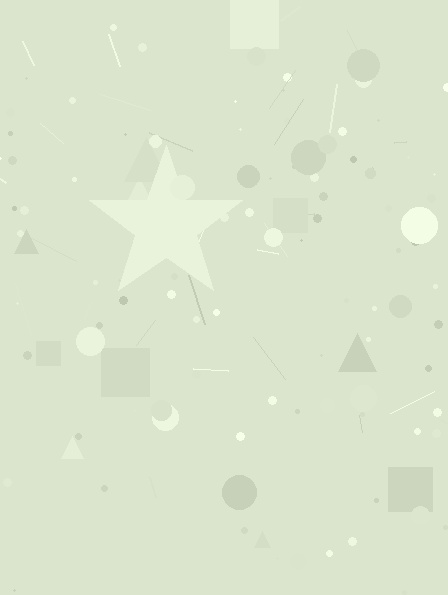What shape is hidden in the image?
A star is hidden in the image.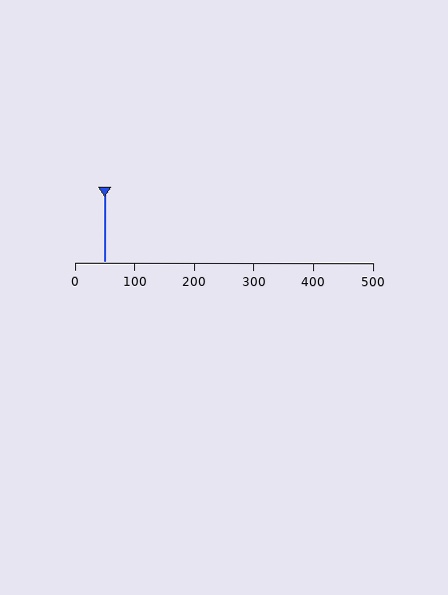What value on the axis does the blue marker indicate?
The marker indicates approximately 50.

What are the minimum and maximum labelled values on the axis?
The axis runs from 0 to 500.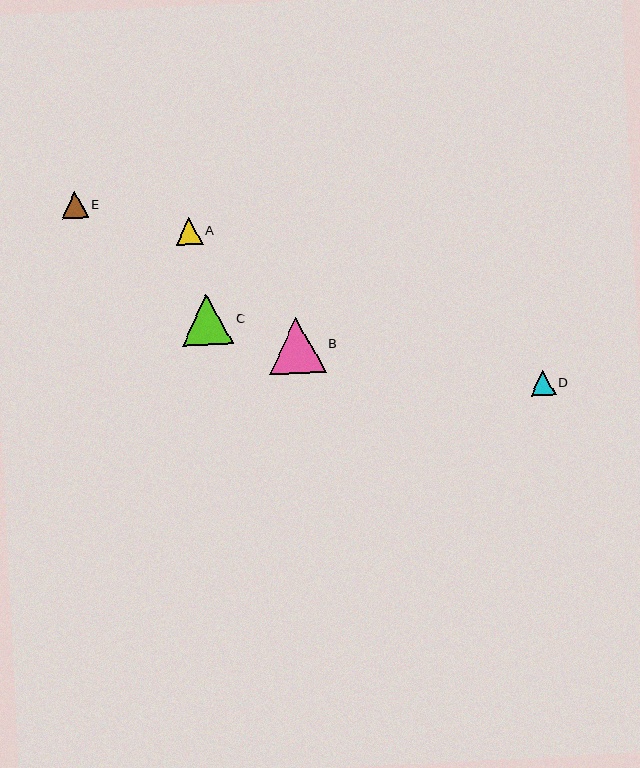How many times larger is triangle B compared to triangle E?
Triangle B is approximately 2.1 times the size of triangle E.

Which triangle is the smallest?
Triangle D is the smallest with a size of approximately 25 pixels.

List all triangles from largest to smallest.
From largest to smallest: B, C, E, A, D.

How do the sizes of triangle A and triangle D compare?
Triangle A and triangle D are approximately the same size.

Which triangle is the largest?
Triangle B is the largest with a size of approximately 57 pixels.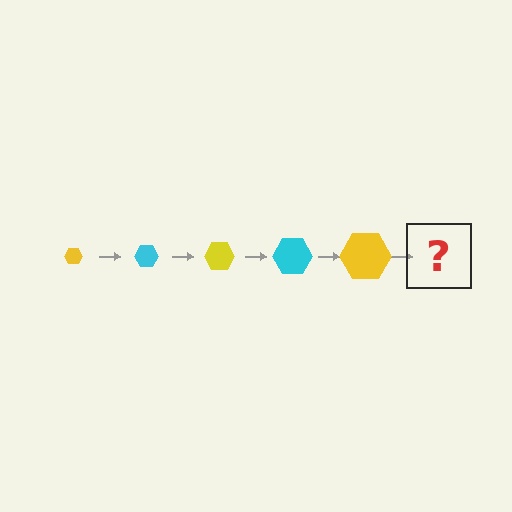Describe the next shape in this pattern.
It should be a cyan hexagon, larger than the previous one.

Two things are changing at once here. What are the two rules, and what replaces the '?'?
The two rules are that the hexagon grows larger each step and the color cycles through yellow and cyan. The '?' should be a cyan hexagon, larger than the previous one.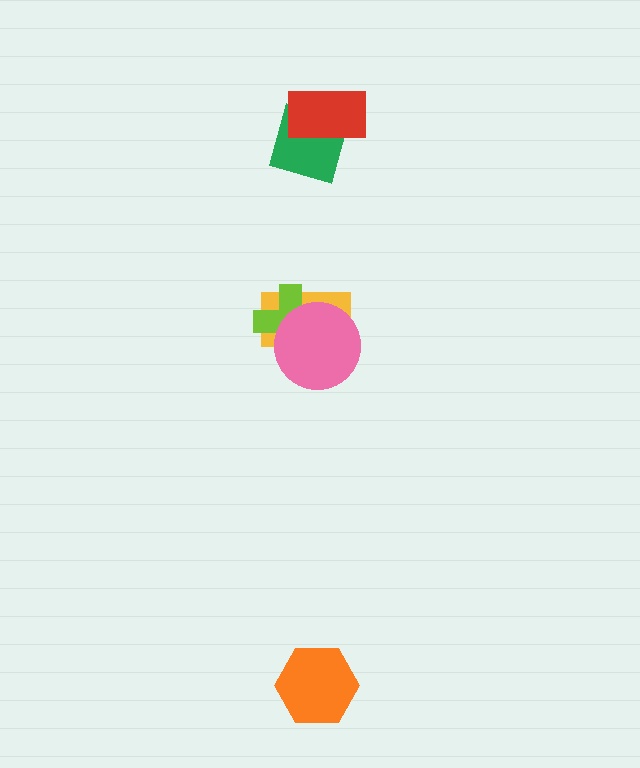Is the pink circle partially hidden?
No, no other shape covers it.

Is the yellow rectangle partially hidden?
Yes, it is partially covered by another shape.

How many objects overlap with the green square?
1 object overlaps with the green square.